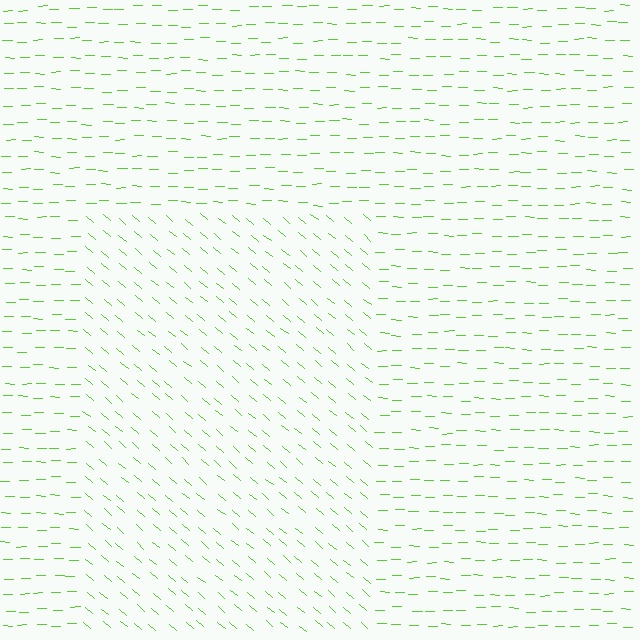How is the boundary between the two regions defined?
The boundary is defined purely by a change in line orientation (approximately 40 degrees difference). All lines are the same color and thickness.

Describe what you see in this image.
The image is filled with small lime line segments. A rectangle region in the image has lines oriented differently from the surrounding lines, creating a visible texture boundary.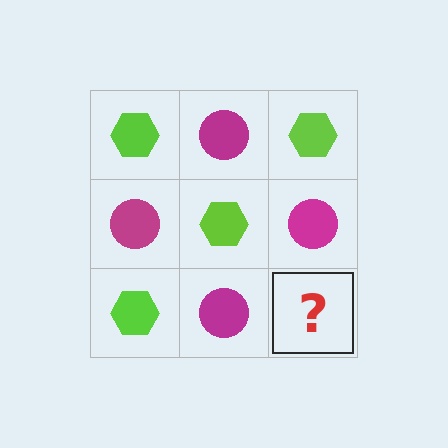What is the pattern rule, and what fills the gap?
The rule is that it alternates lime hexagon and magenta circle in a checkerboard pattern. The gap should be filled with a lime hexagon.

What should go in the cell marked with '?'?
The missing cell should contain a lime hexagon.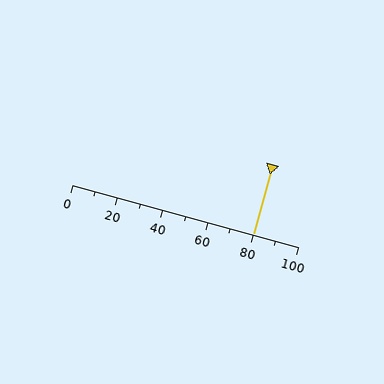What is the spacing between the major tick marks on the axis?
The major ticks are spaced 20 apart.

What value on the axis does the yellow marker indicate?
The marker indicates approximately 80.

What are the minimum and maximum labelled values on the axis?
The axis runs from 0 to 100.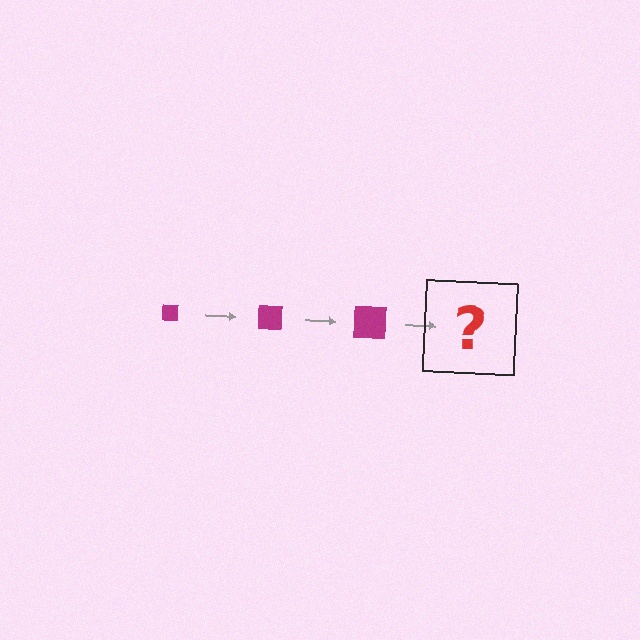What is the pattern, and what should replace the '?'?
The pattern is that the square gets progressively larger each step. The '?' should be a magenta square, larger than the previous one.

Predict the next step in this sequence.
The next step is a magenta square, larger than the previous one.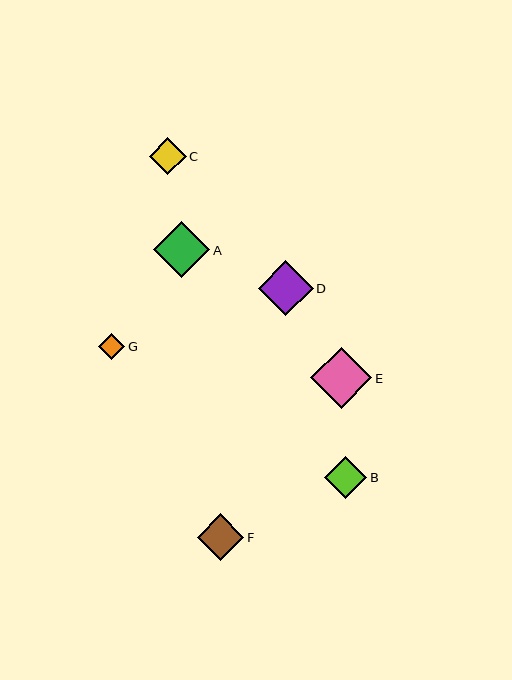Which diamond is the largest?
Diamond E is the largest with a size of approximately 61 pixels.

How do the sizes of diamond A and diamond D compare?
Diamond A and diamond D are approximately the same size.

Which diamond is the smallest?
Diamond G is the smallest with a size of approximately 26 pixels.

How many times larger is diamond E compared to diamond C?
Diamond E is approximately 1.7 times the size of diamond C.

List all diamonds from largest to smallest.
From largest to smallest: E, A, D, F, B, C, G.